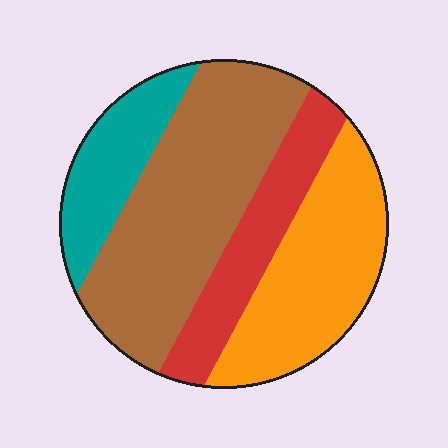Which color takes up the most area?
Brown, at roughly 40%.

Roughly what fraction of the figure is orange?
Orange takes up about one quarter (1/4) of the figure.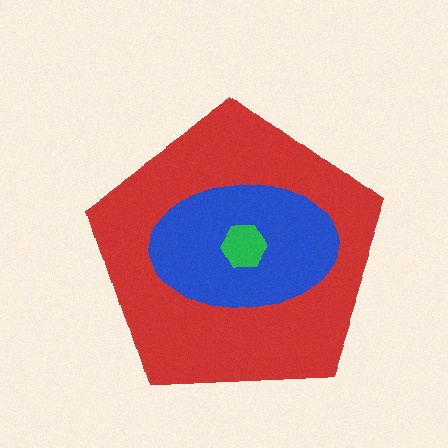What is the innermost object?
The green hexagon.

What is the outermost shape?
The red pentagon.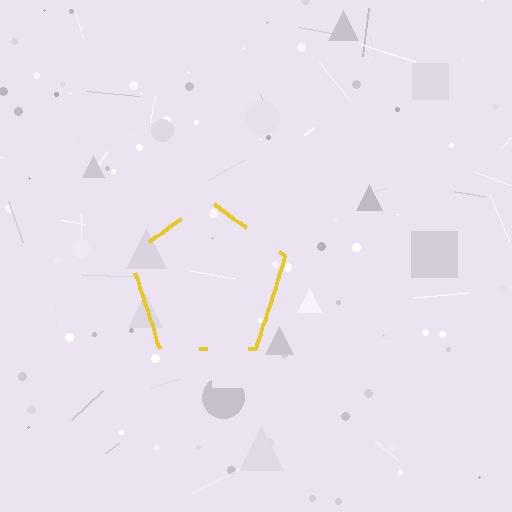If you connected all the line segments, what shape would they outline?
They would outline a pentagon.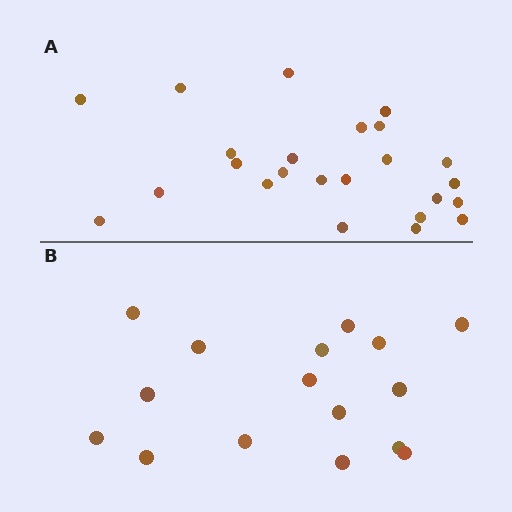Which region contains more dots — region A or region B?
Region A (the top region) has more dots.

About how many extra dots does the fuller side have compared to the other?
Region A has roughly 8 or so more dots than region B.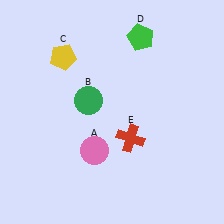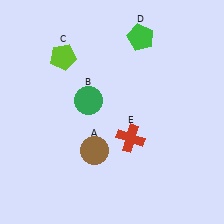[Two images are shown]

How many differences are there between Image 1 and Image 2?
There are 2 differences between the two images.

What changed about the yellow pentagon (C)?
In Image 1, C is yellow. In Image 2, it changed to lime.